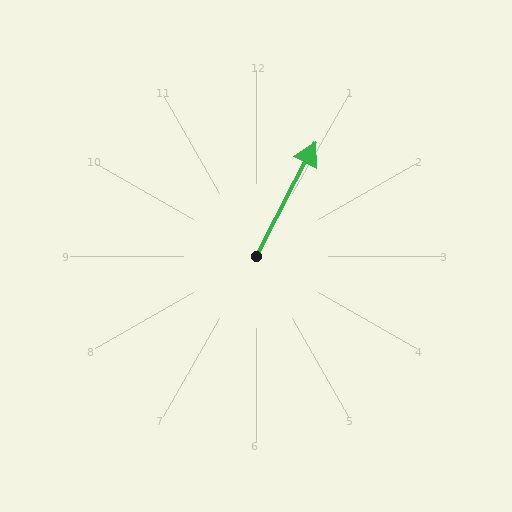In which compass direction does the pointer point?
Northeast.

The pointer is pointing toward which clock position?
Roughly 1 o'clock.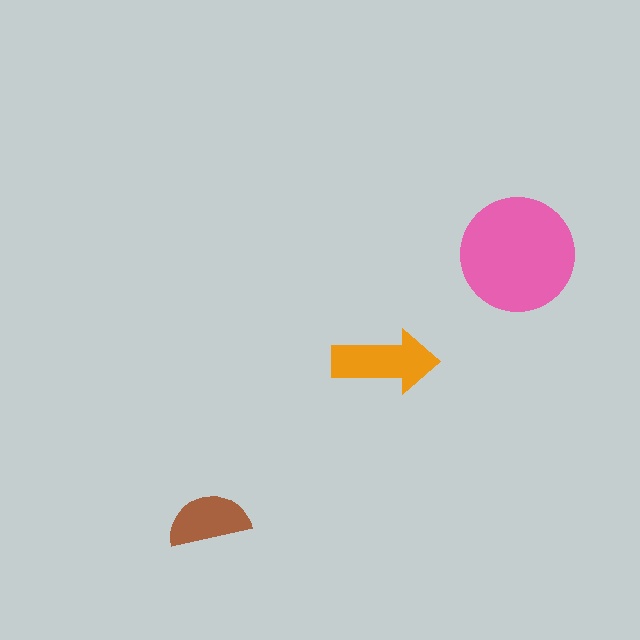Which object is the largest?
The pink circle.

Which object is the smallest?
The brown semicircle.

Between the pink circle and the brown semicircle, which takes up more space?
The pink circle.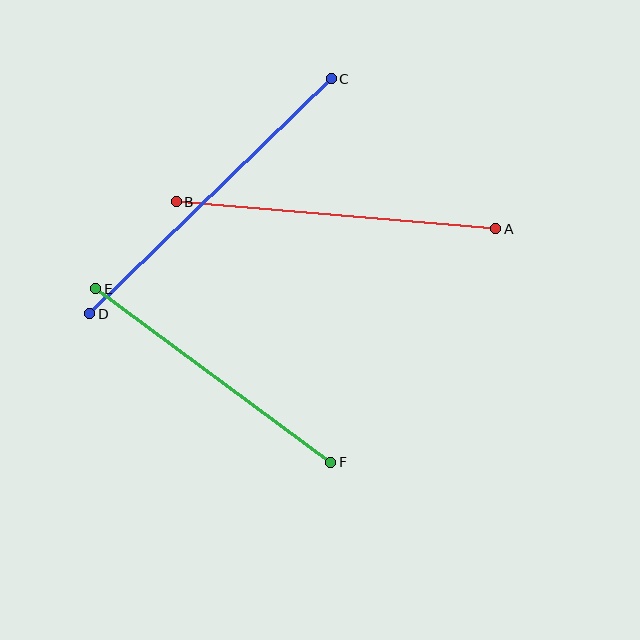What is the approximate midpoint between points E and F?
The midpoint is at approximately (213, 376) pixels.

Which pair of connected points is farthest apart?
Points C and D are farthest apart.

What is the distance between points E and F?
The distance is approximately 292 pixels.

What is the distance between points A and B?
The distance is approximately 321 pixels.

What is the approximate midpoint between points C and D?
The midpoint is at approximately (211, 196) pixels.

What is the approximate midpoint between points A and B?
The midpoint is at approximately (336, 215) pixels.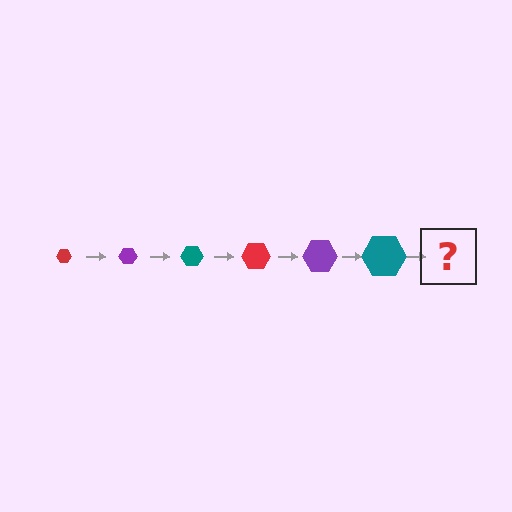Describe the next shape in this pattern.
It should be a red hexagon, larger than the previous one.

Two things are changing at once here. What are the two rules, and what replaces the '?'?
The two rules are that the hexagon grows larger each step and the color cycles through red, purple, and teal. The '?' should be a red hexagon, larger than the previous one.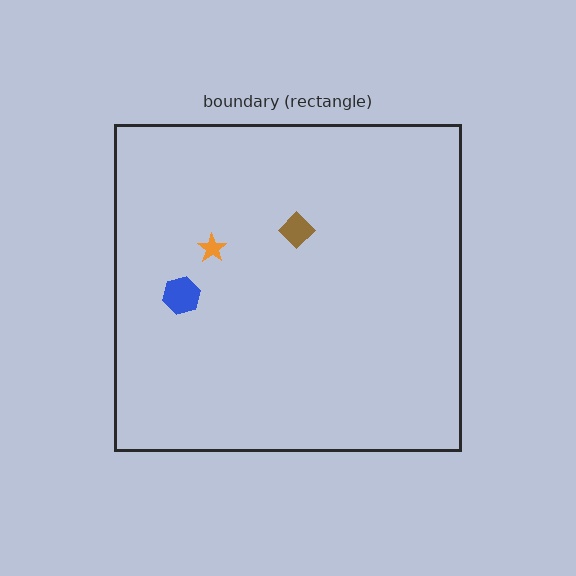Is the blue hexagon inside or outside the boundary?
Inside.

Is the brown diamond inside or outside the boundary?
Inside.